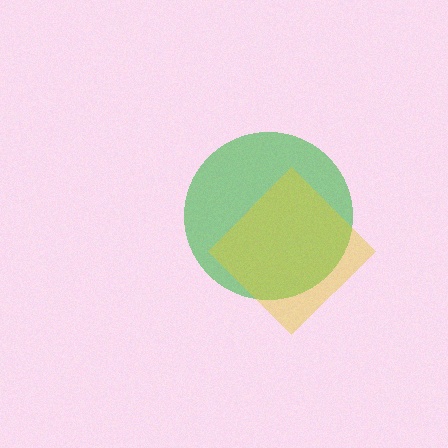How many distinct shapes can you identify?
There are 2 distinct shapes: a green circle, a yellow diamond.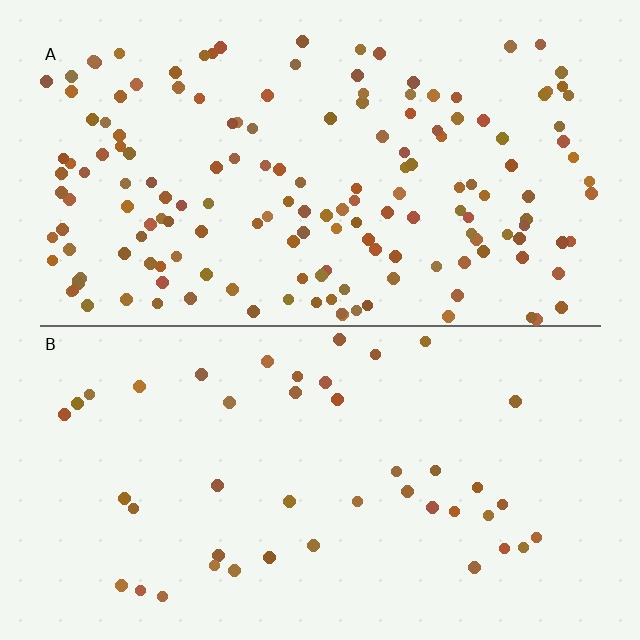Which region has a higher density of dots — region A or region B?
A (the top).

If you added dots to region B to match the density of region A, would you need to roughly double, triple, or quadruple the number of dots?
Approximately quadruple.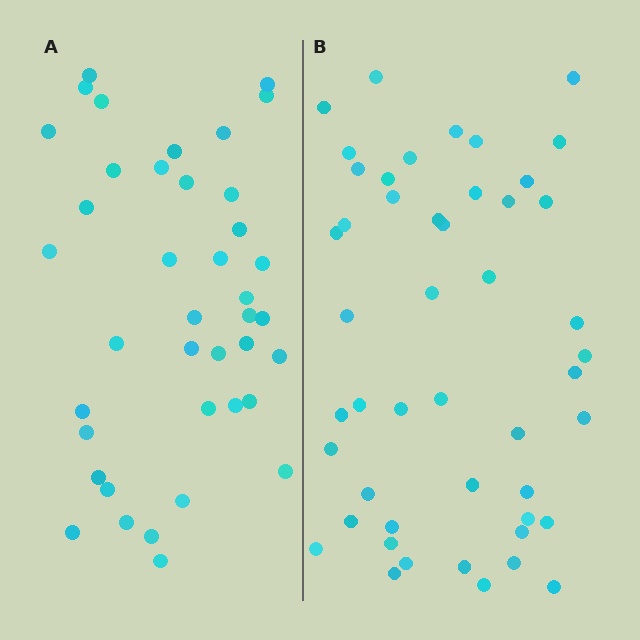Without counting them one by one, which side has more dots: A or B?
Region B (the right region) has more dots.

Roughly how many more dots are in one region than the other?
Region B has roughly 8 or so more dots than region A.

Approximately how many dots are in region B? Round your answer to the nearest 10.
About 50 dots. (The exact count is 48, which rounds to 50.)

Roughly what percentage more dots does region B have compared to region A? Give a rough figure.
About 20% more.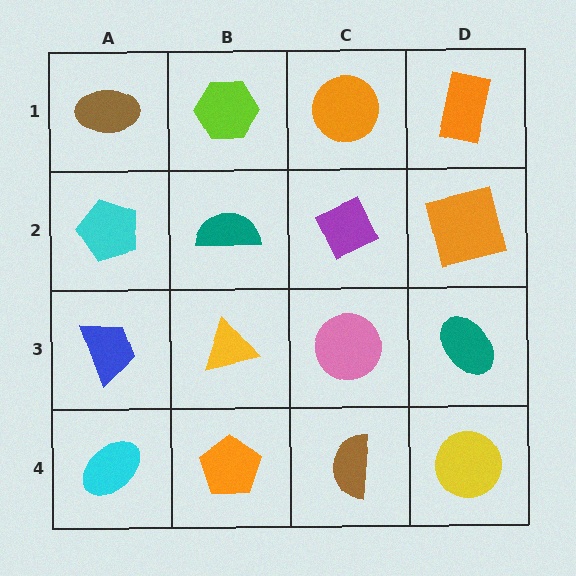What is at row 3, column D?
A teal ellipse.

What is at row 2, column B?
A teal semicircle.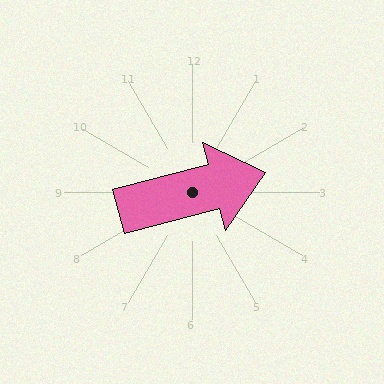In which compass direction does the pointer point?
East.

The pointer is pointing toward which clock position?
Roughly 2 o'clock.